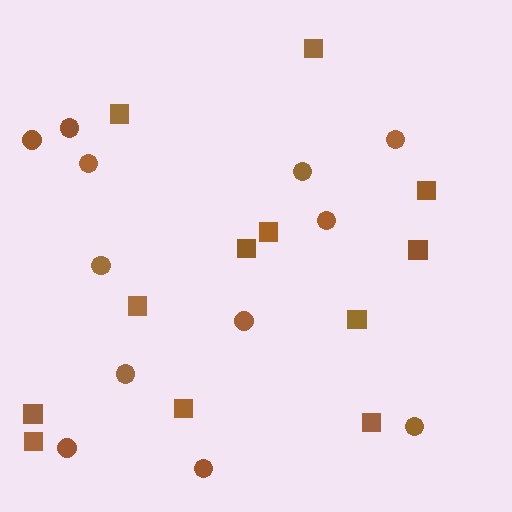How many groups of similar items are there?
There are 2 groups: one group of squares (12) and one group of circles (12).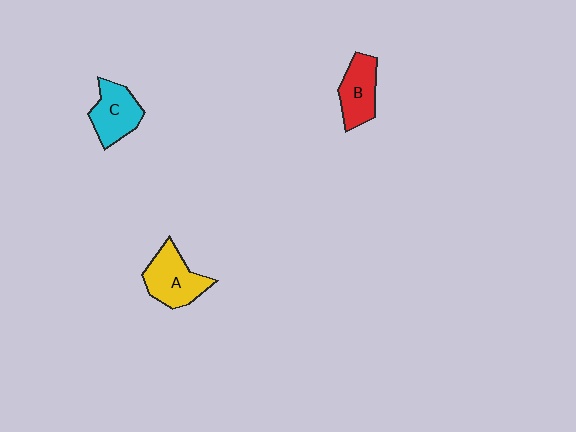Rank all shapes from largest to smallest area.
From largest to smallest: A (yellow), C (cyan), B (red).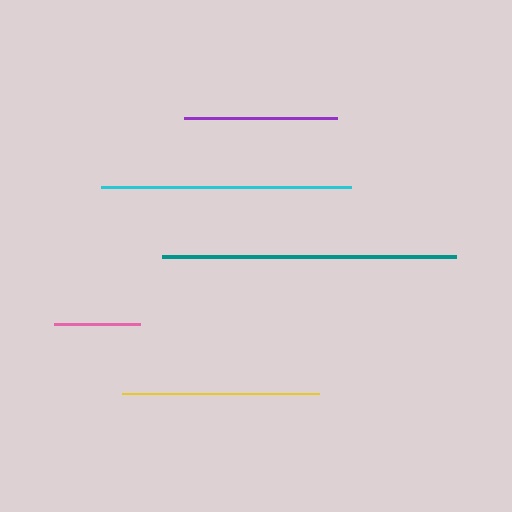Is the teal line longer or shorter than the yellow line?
The teal line is longer than the yellow line.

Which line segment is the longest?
The teal line is the longest at approximately 294 pixels.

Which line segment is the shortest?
The pink line is the shortest at approximately 86 pixels.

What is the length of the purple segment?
The purple segment is approximately 153 pixels long.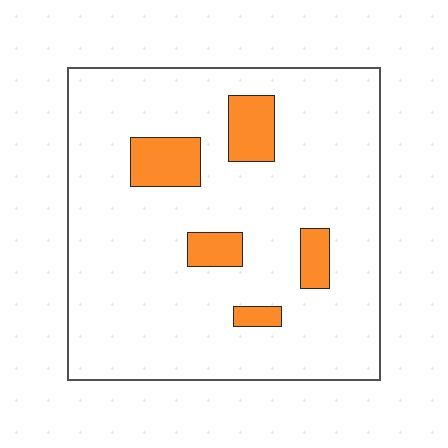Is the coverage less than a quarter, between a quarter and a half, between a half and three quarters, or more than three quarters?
Less than a quarter.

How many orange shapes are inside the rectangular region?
5.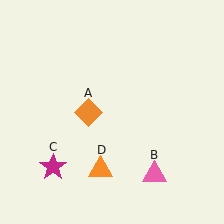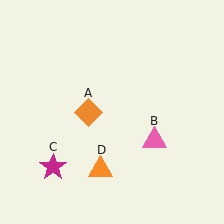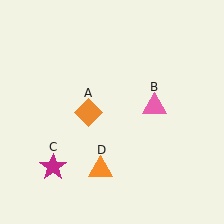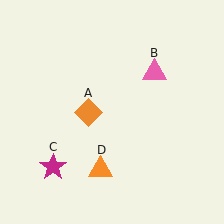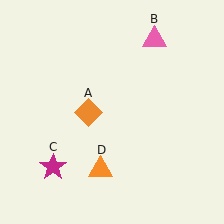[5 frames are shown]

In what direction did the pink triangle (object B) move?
The pink triangle (object B) moved up.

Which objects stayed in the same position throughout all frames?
Orange diamond (object A) and magenta star (object C) and orange triangle (object D) remained stationary.